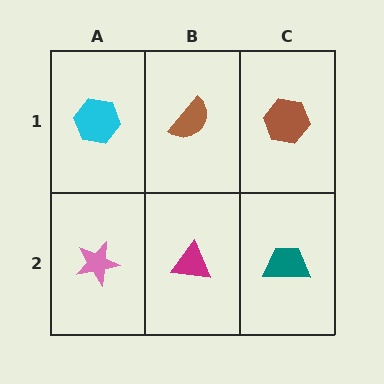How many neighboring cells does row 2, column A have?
2.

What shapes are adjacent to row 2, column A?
A cyan hexagon (row 1, column A), a magenta triangle (row 2, column B).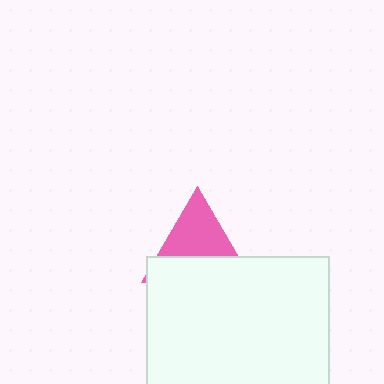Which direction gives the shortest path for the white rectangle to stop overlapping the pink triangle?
Moving down gives the shortest separation.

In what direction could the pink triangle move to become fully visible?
The pink triangle could move up. That would shift it out from behind the white rectangle entirely.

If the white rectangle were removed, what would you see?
You would see the complete pink triangle.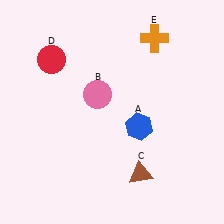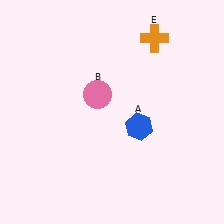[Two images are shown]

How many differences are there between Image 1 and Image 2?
There are 2 differences between the two images.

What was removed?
The red circle (D), the brown triangle (C) were removed in Image 2.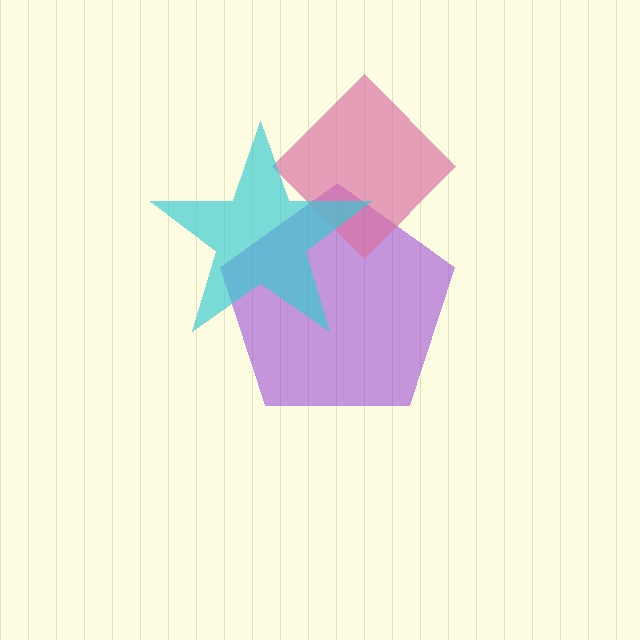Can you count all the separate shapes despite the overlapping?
Yes, there are 3 separate shapes.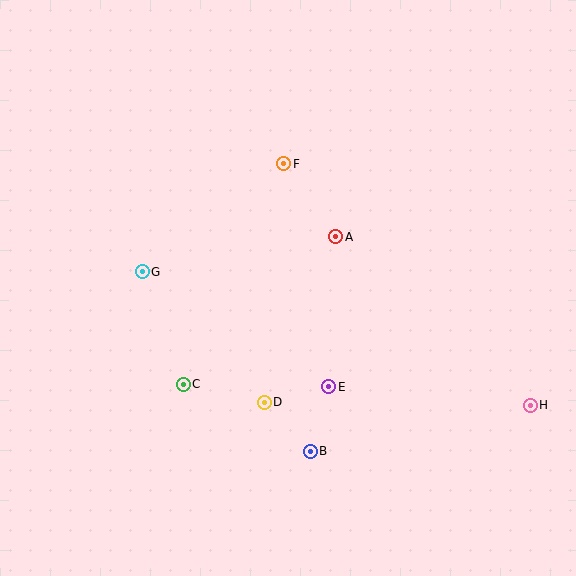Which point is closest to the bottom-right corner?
Point H is closest to the bottom-right corner.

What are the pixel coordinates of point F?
Point F is at (284, 164).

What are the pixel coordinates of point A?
Point A is at (336, 237).